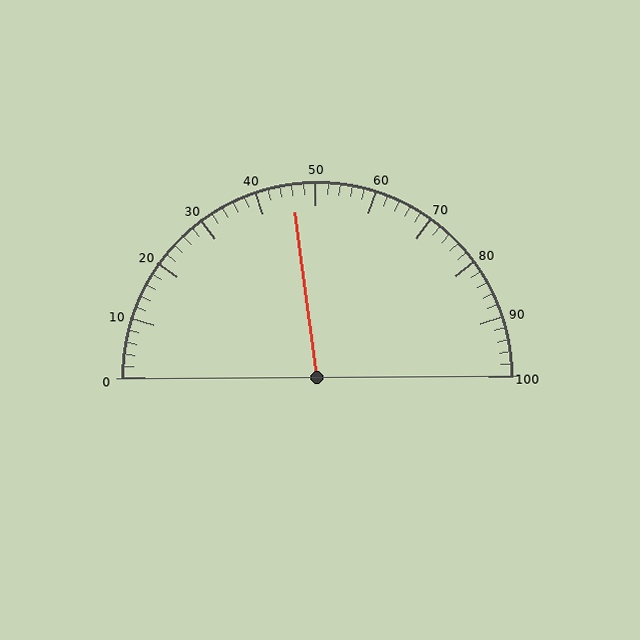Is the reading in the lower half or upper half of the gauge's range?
The reading is in the lower half of the range (0 to 100).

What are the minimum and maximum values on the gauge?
The gauge ranges from 0 to 100.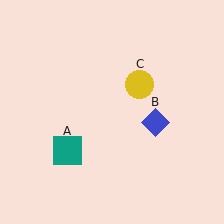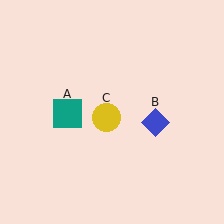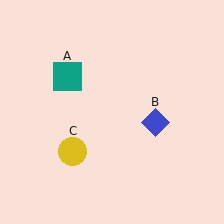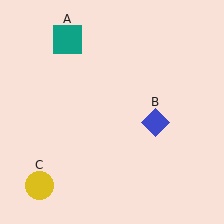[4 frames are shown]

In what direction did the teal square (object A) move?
The teal square (object A) moved up.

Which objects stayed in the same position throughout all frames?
Blue diamond (object B) remained stationary.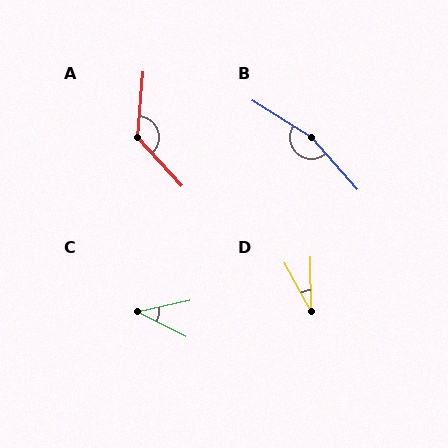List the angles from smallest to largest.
D (27°), C (40°), A (132°), B (163°).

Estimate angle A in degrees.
Approximately 132 degrees.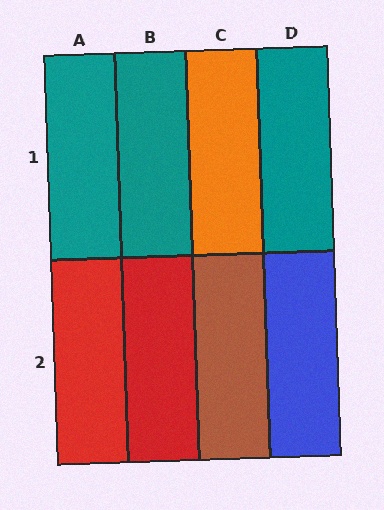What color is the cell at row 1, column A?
Teal.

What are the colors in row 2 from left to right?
Red, red, brown, blue.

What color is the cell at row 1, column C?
Orange.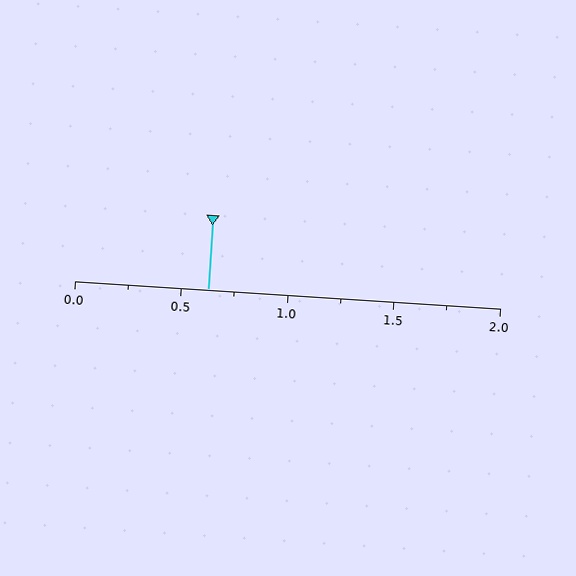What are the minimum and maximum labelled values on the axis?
The axis runs from 0.0 to 2.0.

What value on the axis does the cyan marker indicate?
The marker indicates approximately 0.62.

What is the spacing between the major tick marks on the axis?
The major ticks are spaced 0.5 apart.